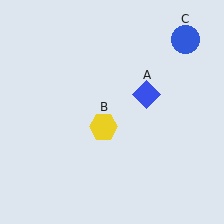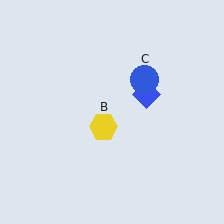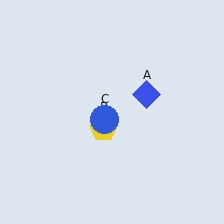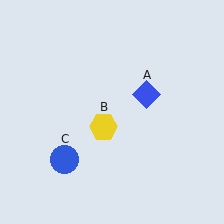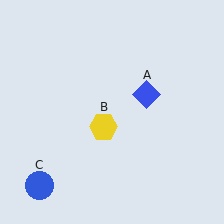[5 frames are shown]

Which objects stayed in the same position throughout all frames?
Blue diamond (object A) and yellow hexagon (object B) remained stationary.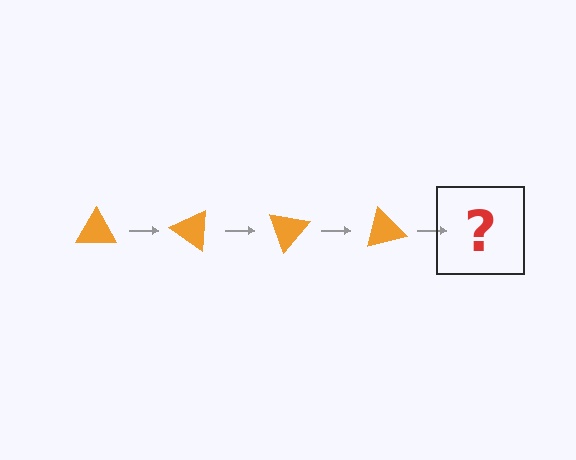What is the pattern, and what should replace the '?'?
The pattern is that the triangle rotates 35 degrees each step. The '?' should be an orange triangle rotated 140 degrees.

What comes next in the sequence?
The next element should be an orange triangle rotated 140 degrees.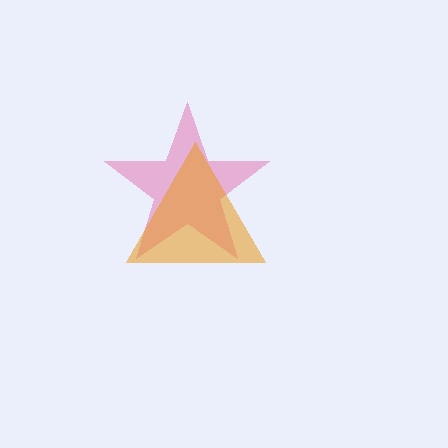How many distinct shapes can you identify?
There are 2 distinct shapes: a pink star, an orange triangle.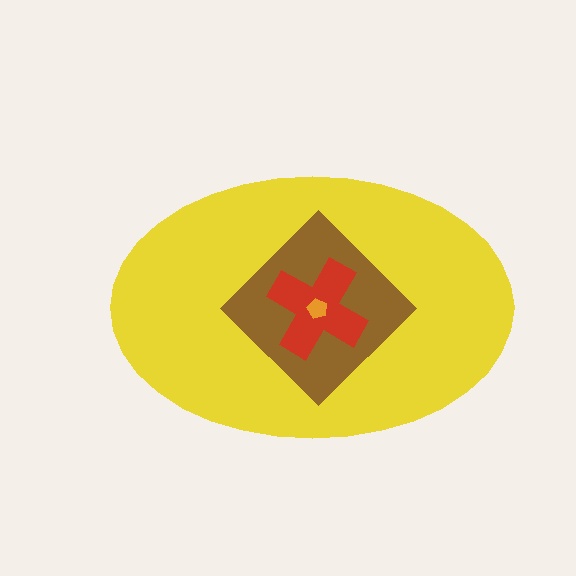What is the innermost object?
The orange pentagon.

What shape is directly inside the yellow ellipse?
The brown diamond.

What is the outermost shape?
The yellow ellipse.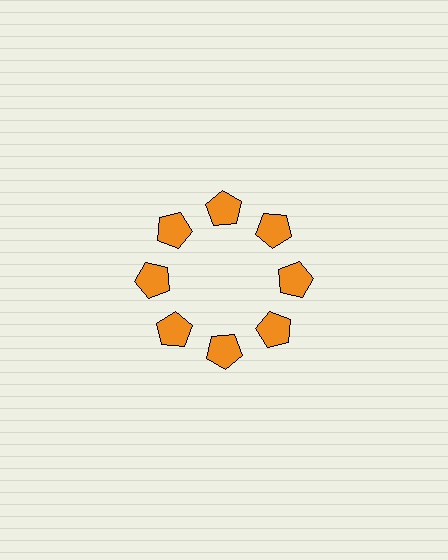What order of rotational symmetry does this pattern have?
This pattern has 8-fold rotational symmetry.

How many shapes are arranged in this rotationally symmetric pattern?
There are 8 shapes, arranged in 8 groups of 1.